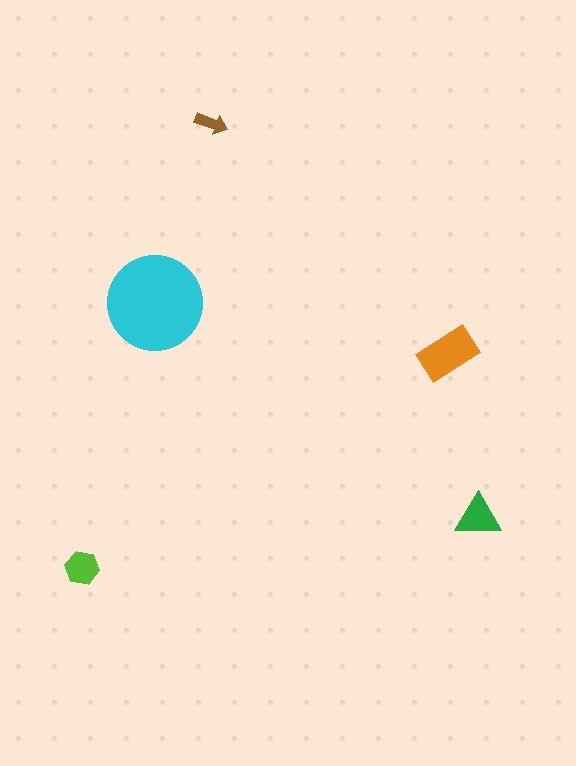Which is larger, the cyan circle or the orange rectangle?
The cyan circle.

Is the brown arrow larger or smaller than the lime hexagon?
Smaller.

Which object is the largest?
The cyan circle.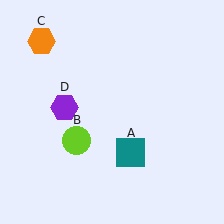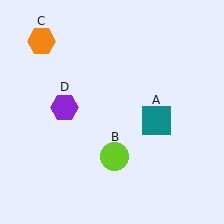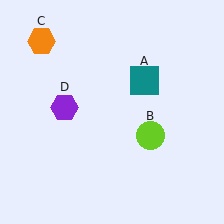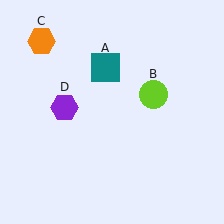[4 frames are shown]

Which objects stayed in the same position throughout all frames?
Orange hexagon (object C) and purple hexagon (object D) remained stationary.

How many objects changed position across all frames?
2 objects changed position: teal square (object A), lime circle (object B).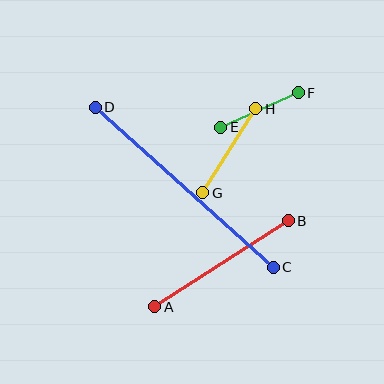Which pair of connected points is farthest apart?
Points C and D are farthest apart.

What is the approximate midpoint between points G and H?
The midpoint is at approximately (229, 151) pixels.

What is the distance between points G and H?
The distance is approximately 99 pixels.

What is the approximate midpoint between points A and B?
The midpoint is at approximately (222, 264) pixels.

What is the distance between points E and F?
The distance is approximately 85 pixels.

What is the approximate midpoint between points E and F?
The midpoint is at approximately (259, 110) pixels.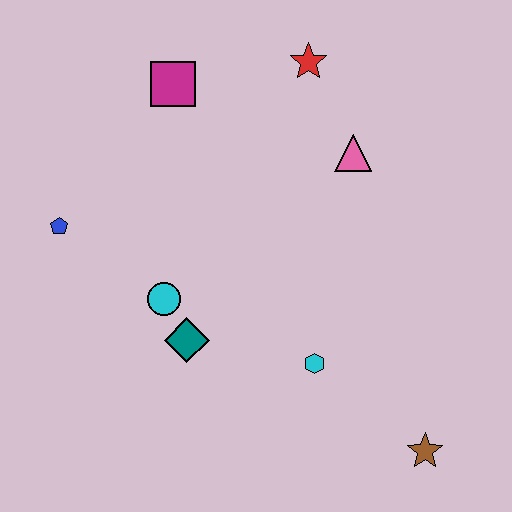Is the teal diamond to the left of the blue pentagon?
No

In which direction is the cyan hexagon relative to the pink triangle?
The cyan hexagon is below the pink triangle.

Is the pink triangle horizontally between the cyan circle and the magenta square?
No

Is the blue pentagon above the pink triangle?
No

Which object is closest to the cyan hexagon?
The teal diamond is closest to the cyan hexagon.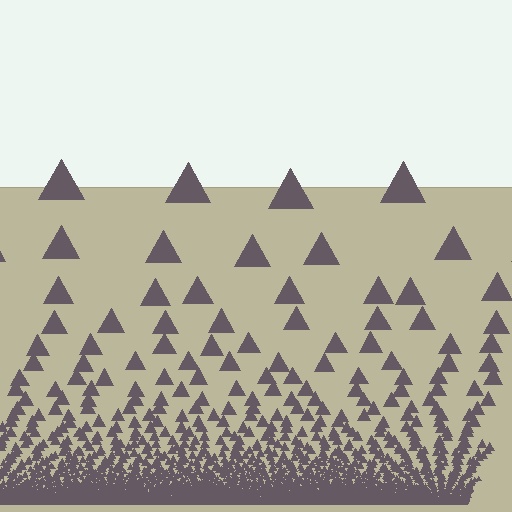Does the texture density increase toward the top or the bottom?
Density increases toward the bottom.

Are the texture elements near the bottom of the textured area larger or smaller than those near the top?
Smaller. The gradient is inverted — elements near the bottom are smaller and denser.